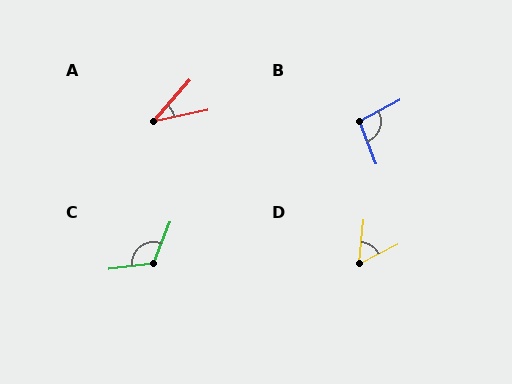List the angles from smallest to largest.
A (36°), D (58°), B (97°), C (119°).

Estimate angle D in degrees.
Approximately 58 degrees.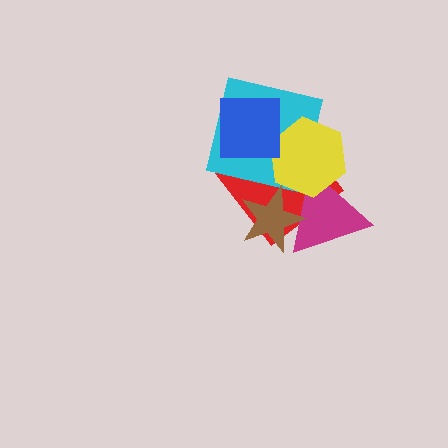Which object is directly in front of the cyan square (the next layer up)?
The yellow hexagon is directly in front of the cyan square.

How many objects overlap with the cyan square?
3 objects overlap with the cyan square.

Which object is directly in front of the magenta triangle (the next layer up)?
The brown star is directly in front of the magenta triangle.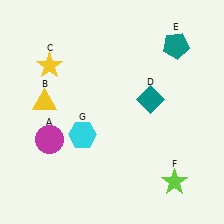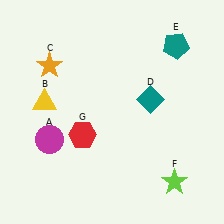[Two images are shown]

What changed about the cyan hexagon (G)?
In Image 1, G is cyan. In Image 2, it changed to red.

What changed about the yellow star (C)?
In Image 1, C is yellow. In Image 2, it changed to orange.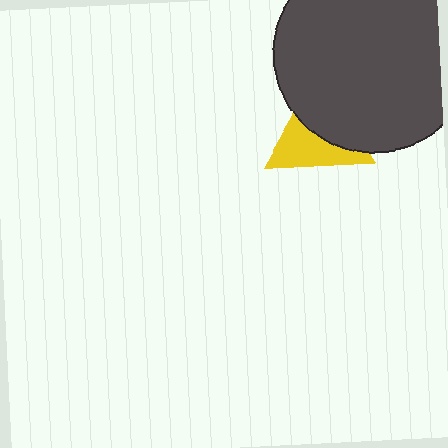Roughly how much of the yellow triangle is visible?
About half of it is visible (roughly 51%).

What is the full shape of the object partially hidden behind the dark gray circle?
The partially hidden object is a yellow triangle.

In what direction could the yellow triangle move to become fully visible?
The yellow triangle could move toward the lower-left. That would shift it out from behind the dark gray circle entirely.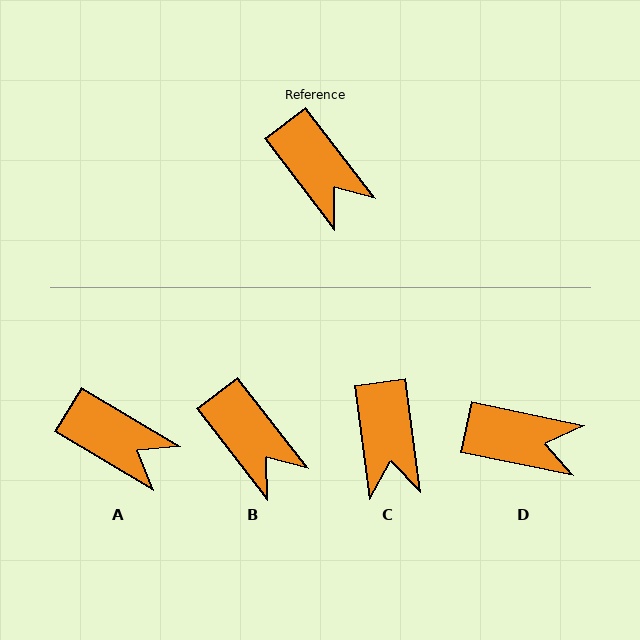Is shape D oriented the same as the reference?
No, it is off by about 41 degrees.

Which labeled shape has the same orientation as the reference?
B.